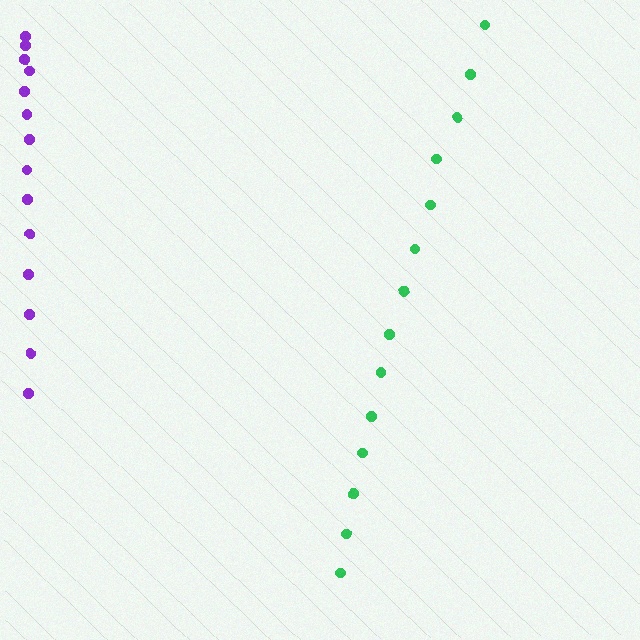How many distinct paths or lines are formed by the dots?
There are 2 distinct paths.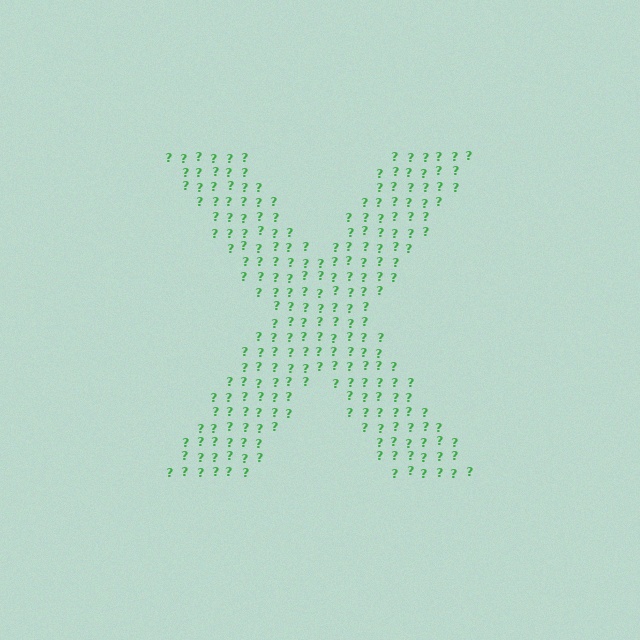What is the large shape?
The large shape is the letter X.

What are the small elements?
The small elements are question marks.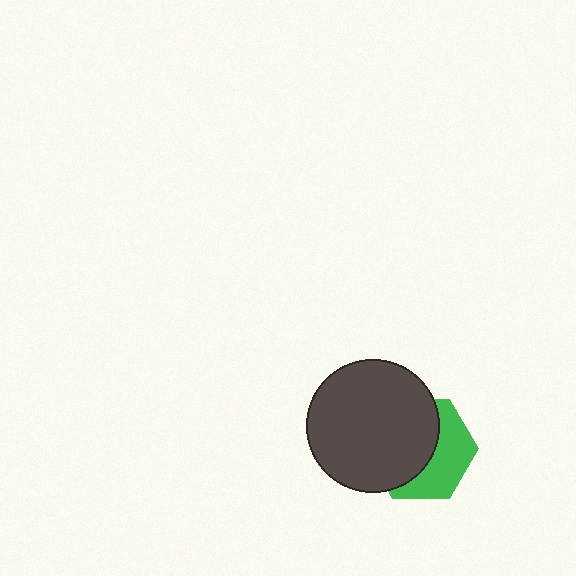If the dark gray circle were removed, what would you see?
You would see the complete green hexagon.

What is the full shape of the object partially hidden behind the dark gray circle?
The partially hidden object is a green hexagon.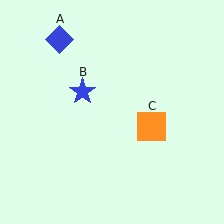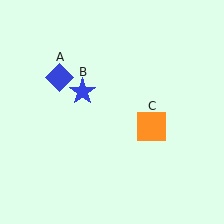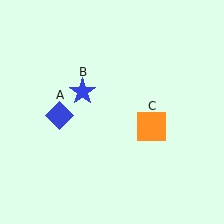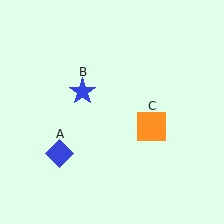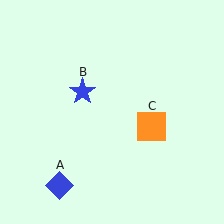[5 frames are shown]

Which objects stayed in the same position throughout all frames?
Blue star (object B) and orange square (object C) remained stationary.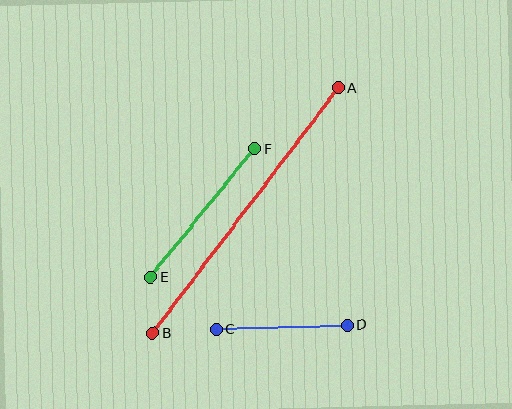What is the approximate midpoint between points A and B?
The midpoint is at approximately (246, 210) pixels.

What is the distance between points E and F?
The distance is approximately 165 pixels.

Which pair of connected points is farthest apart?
Points A and B are farthest apart.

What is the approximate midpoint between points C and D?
The midpoint is at approximately (282, 327) pixels.